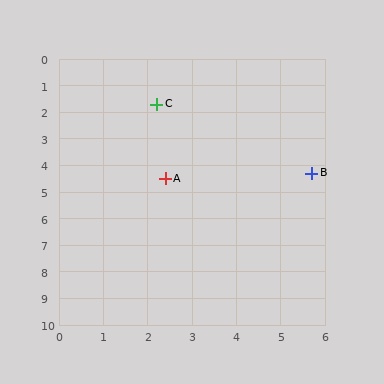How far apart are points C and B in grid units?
Points C and B are about 4.4 grid units apart.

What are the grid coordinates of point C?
Point C is at approximately (2.2, 1.7).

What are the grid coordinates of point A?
Point A is at approximately (2.4, 4.5).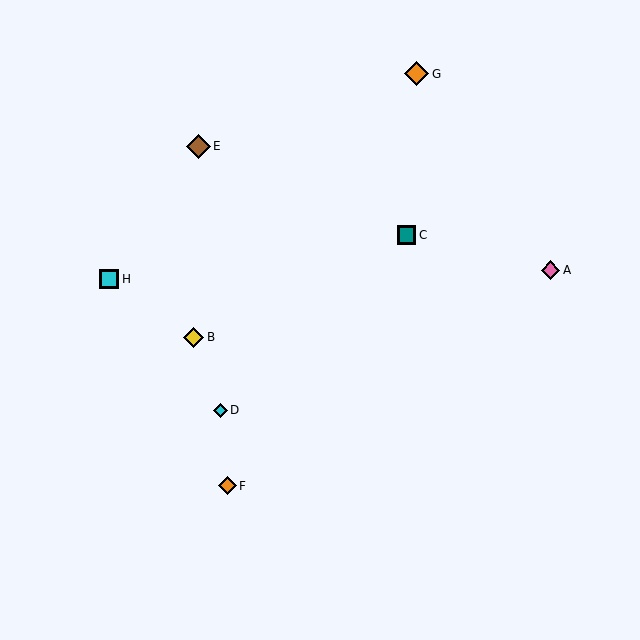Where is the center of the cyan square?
The center of the cyan square is at (109, 279).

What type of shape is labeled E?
Shape E is a brown diamond.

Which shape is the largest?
The orange diamond (labeled G) is the largest.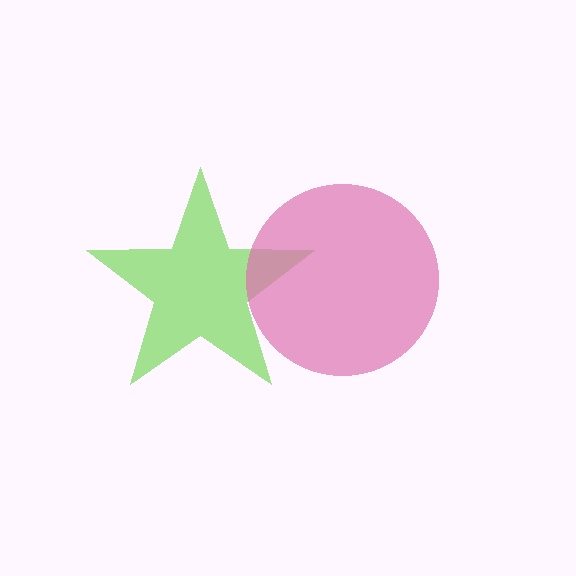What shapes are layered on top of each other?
The layered shapes are: a lime star, a pink circle.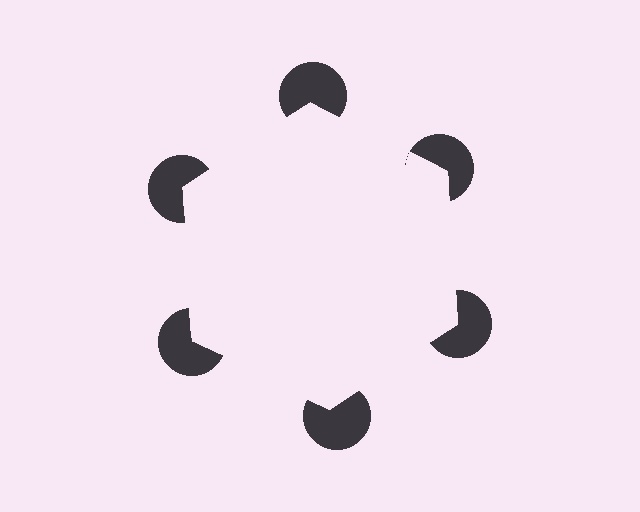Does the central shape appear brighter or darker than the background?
It typically appears slightly brighter than the background, even though no actual brightness change is drawn.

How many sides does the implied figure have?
6 sides.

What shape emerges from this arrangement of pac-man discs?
An illusory hexagon — its edges are inferred from the aligned wedge cuts in the pac-man discs, not physically drawn.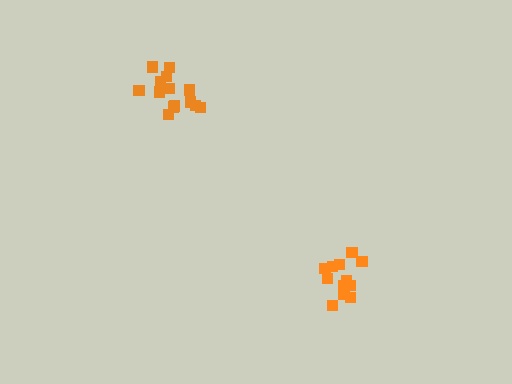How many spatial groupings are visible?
There are 2 spatial groupings.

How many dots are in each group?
Group 1: 14 dots, Group 2: 13 dots (27 total).